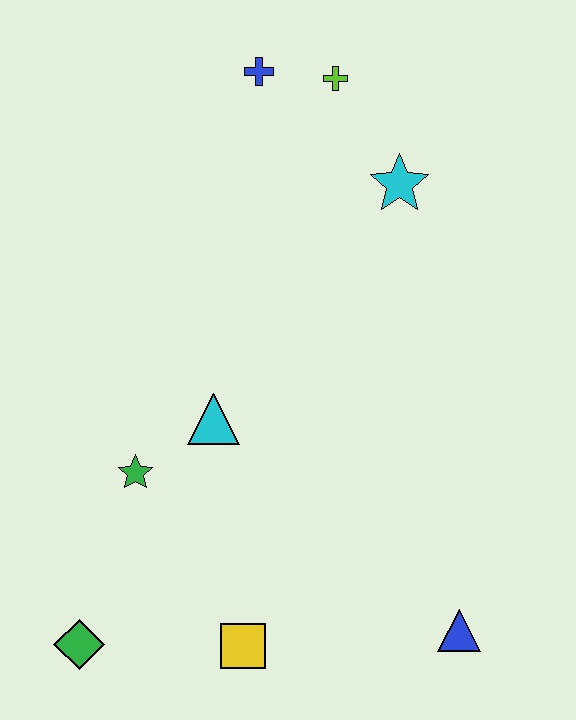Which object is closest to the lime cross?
The blue cross is closest to the lime cross.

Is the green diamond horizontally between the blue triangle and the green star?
No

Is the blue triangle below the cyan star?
Yes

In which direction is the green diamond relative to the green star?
The green diamond is below the green star.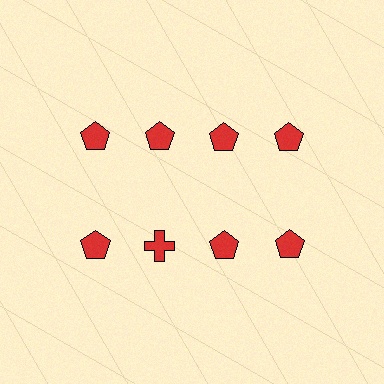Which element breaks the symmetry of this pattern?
The red cross in the second row, second from left column breaks the symmetry. All other shapes are red pentagons.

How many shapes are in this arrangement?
There are 8 shapes arranged in a grid pattern.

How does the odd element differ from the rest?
It has a different shape: cross instead of pentagon.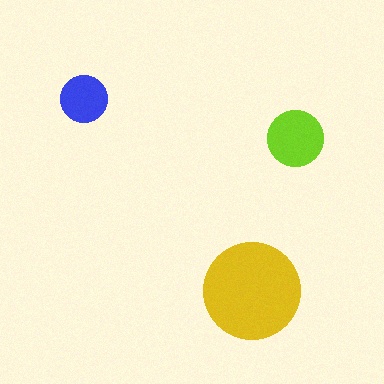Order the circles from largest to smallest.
the yellow one, the lime one, the blue one.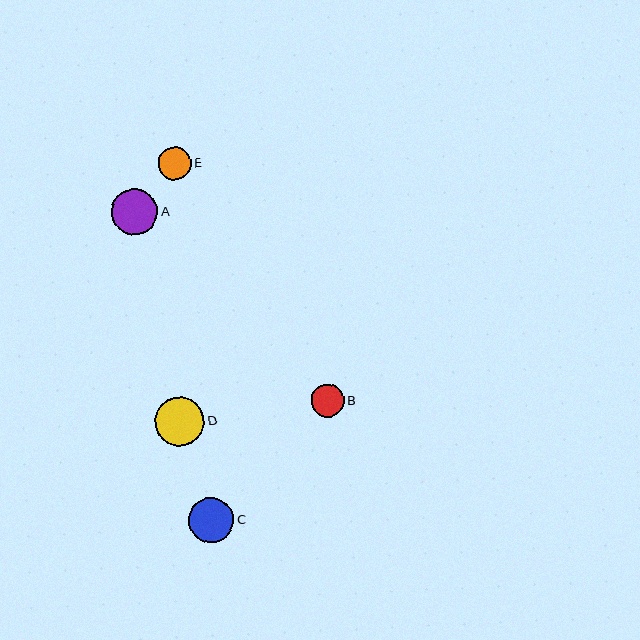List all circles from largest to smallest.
From largest to smallest: D, A, C, B, E.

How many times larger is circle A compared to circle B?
Circle A is approximately 1.4 times the size of circle B.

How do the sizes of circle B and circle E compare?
Circle B and circle E are approximately the same size.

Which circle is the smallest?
Circle E is the smallest with a size of approximately 32 pixels.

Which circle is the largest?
Circle D is the largest with a size of approximately 49 pixels.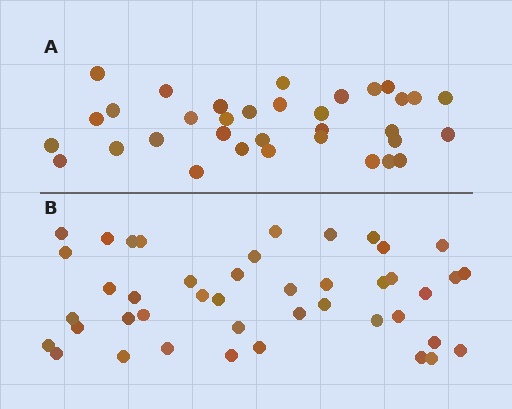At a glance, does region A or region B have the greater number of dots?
Region B (the bottom region) has more dots.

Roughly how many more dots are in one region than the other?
Region B has roughly 8 or so more dots than region A.